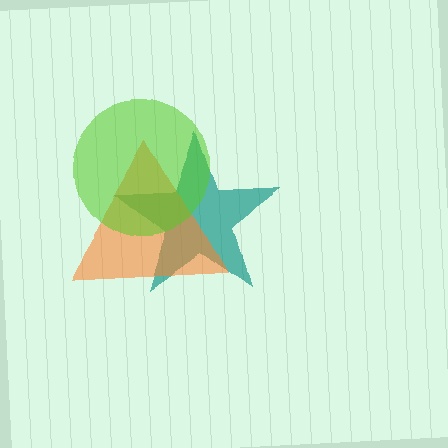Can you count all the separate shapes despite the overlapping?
Yes, there are 3 separate shapes.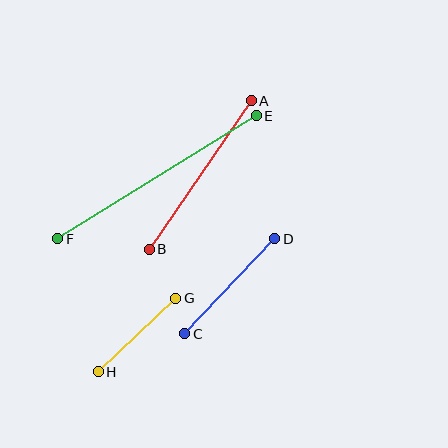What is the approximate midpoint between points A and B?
The midpoint is at approximately (200, 175) pixels.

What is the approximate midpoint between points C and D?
The midpoint is at approximately (230, 286) pixels.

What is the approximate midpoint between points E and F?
The midpoint is at approximately (157, 177) pixels.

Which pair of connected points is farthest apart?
Points E and F are farthest apart.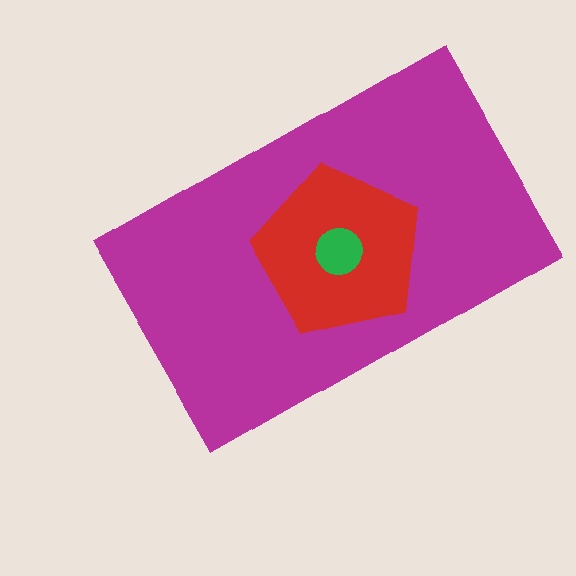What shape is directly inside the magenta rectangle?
The red pentagon.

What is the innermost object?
The green circle.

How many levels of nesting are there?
3.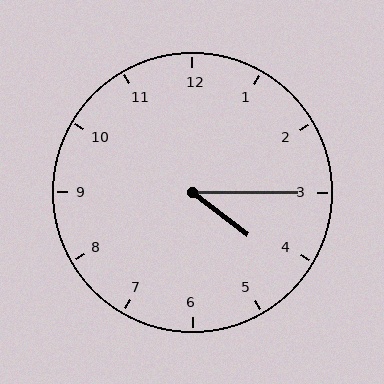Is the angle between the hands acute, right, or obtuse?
It is acute.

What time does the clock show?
4:15.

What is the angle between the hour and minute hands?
Approximately 38 degrees.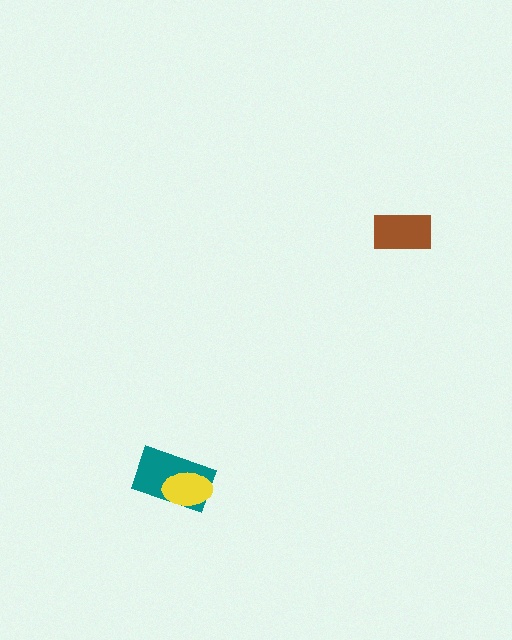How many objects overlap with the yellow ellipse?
1 object overlaps with the yellow ellipse.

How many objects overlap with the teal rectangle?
1 object overlaps with the teal rectangle.